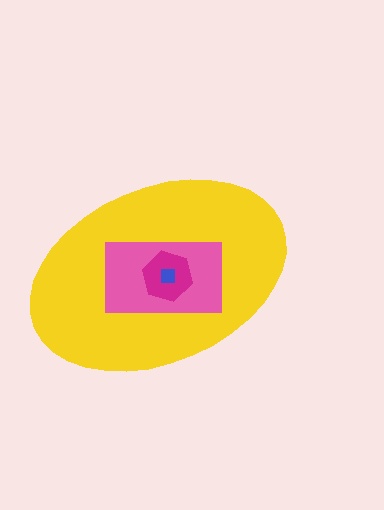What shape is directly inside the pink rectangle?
The magenta hexagon.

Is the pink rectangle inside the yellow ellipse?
Yes.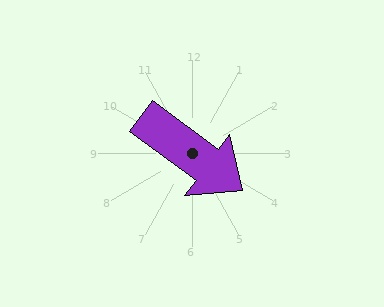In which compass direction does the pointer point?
Southeast.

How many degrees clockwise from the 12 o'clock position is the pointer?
Approximately 126 degrees.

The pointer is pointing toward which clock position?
Roughly 4 o'clock.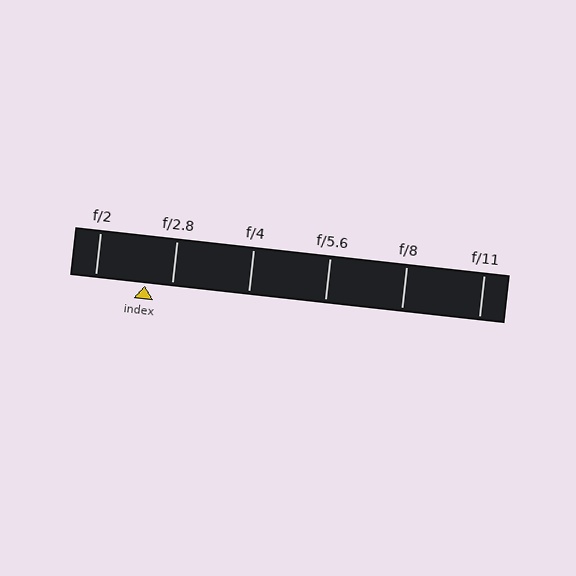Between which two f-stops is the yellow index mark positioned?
The index mark is between f/2 and f/2.8.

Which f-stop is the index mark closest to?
The index mark is closest to f/2.8.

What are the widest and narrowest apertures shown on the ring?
The widest aperture shown is f/2 and the narrowest is f/11.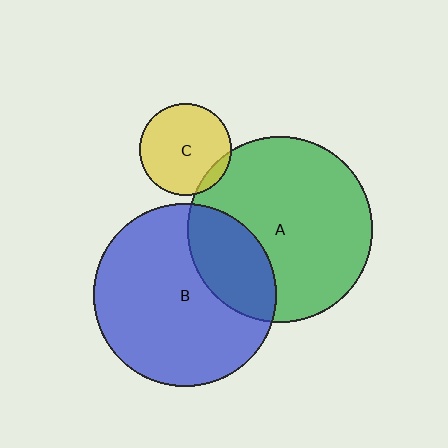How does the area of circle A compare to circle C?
Approximately 4.1 times.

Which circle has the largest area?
Circle A (green).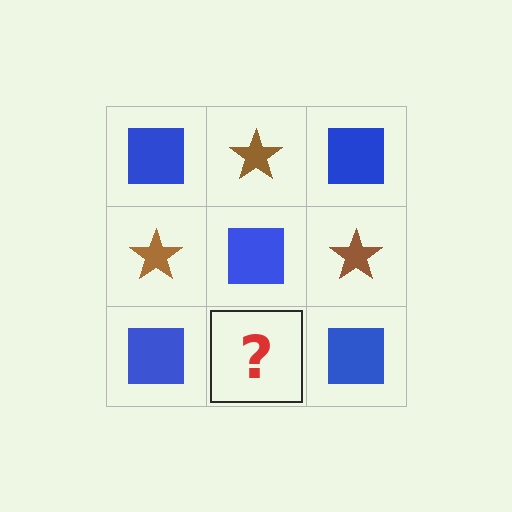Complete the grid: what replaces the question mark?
The question mark should be replaced with a brown star.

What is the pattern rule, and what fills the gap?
The rule is that it alternates blue square and brown star in a checkerboard pattern. The gap should be filled with a brown star.